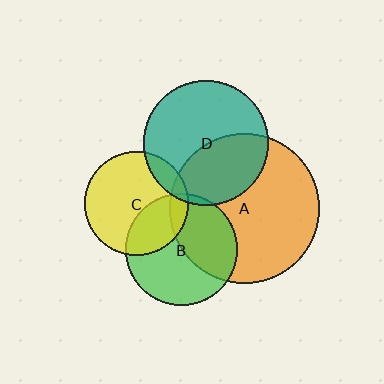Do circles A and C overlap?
Yes.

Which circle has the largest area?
Circle A (orange).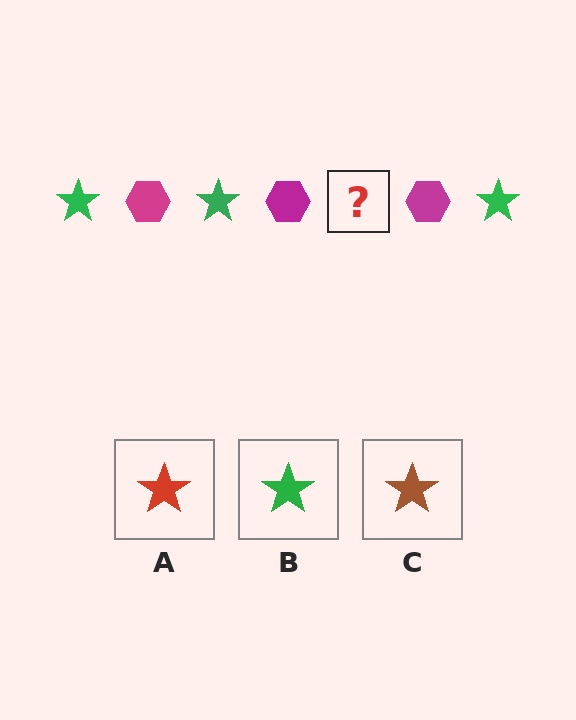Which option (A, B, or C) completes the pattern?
B.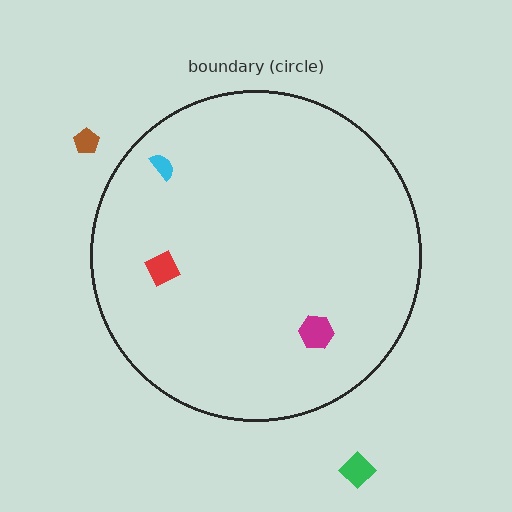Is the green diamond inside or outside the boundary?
Outside.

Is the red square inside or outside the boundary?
Inside.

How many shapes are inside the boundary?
3 inside, 2 outside.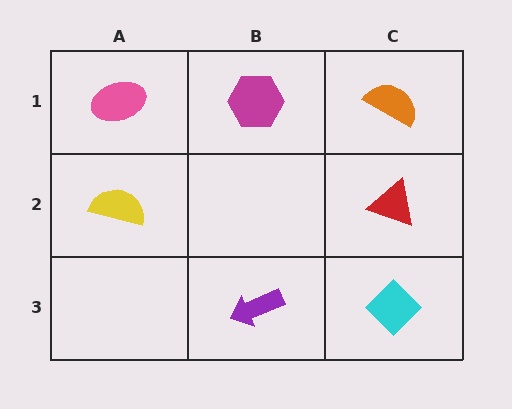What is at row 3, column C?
A cyan diamond.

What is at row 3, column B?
A purple arrow.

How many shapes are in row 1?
3 shapes.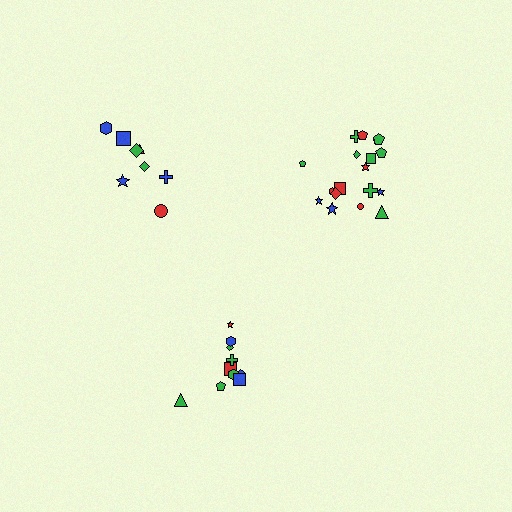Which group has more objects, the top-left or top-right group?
The top-right group.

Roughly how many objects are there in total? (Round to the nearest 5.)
Roughly 35 objects in total.